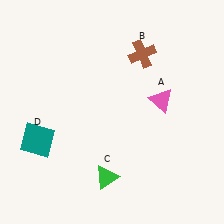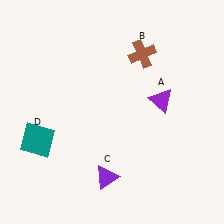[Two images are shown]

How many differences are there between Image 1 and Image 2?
There are 2 differences between the two images.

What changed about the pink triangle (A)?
In Image 1, A is pink. In Image 2, it changed to purple.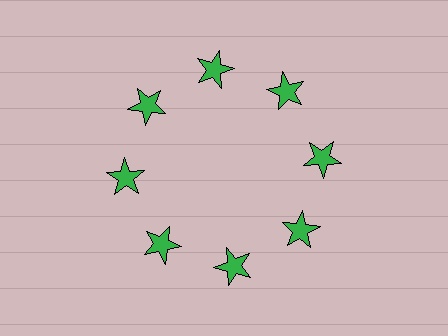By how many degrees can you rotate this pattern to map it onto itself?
The pattern maps onto itself every 45 degrees of rotation.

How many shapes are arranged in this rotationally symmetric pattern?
There are 8 shapes, arranged in 8 groups of 1.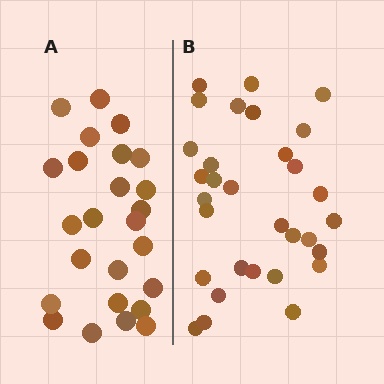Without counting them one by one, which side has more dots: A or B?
Region B (the right region) has more dots.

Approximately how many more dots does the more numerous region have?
Region B has about 6 more dots than region A.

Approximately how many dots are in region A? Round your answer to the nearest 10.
About 20 dots. (The exact count is 25, which rounds to 20.)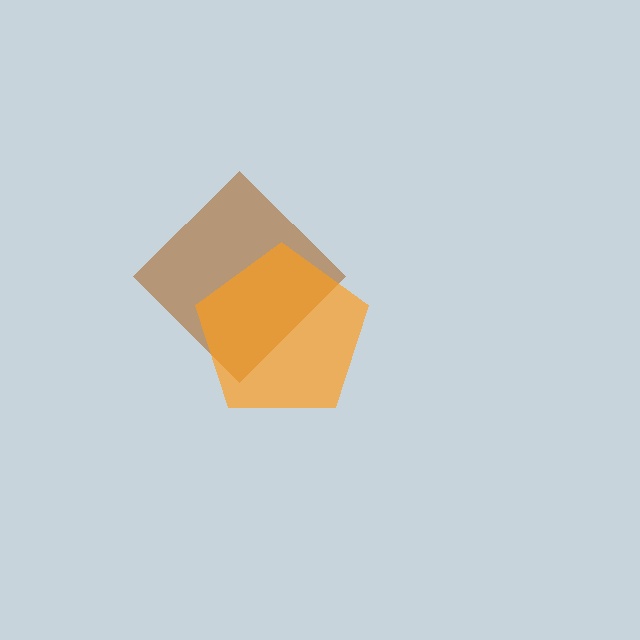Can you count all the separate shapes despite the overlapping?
Yes, there are 2 separate shapes.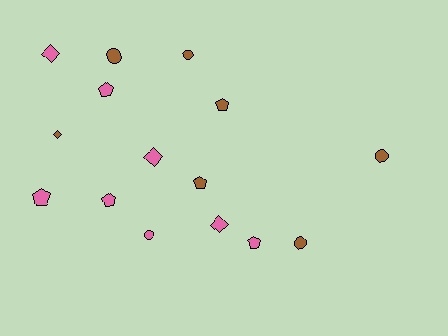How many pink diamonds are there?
There are 3 pink diamonds.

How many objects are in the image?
There are 15 objects.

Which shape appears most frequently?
Pentagon, with 6 objects.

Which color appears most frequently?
Pink, with 8 objects.